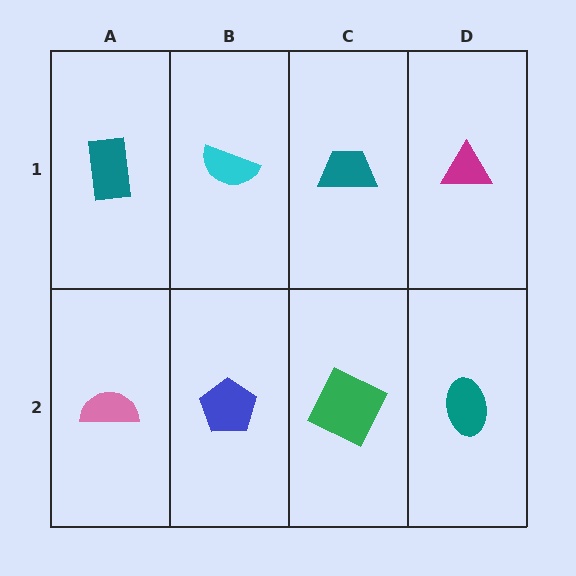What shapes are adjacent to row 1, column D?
A teal ellipse (row 2, column D), a teal trapezoid (row 1, column C).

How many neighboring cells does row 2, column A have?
2.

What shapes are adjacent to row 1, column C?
A green square (row 2, column C), a cyan semicircle (row 1, column B), a magenta triangle (row 1, column D).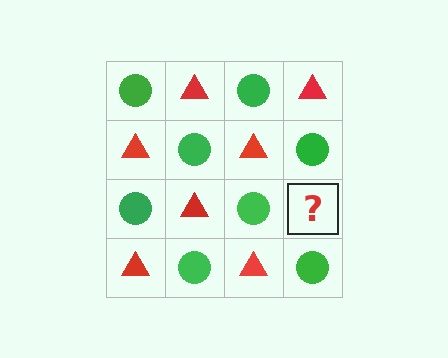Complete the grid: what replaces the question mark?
The question mark should be replaced with a red triangle.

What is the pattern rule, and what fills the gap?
The rule is that it alternates green circle and red triangle in a checkerboard pattern. The gap should be filled with a red triangle.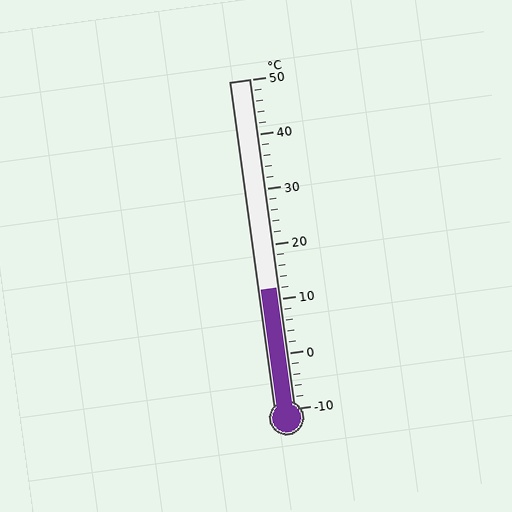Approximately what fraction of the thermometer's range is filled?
The thermometer is filled to approximately 35% of its range.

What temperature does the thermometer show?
The thermometer shows approximately 12°C.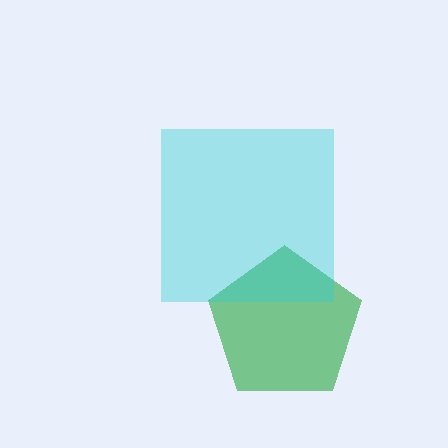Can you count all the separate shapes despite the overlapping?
Yes, there are 2 separate shapes.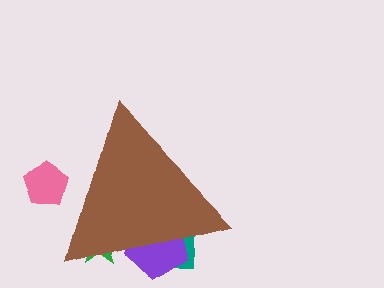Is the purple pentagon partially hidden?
Yes, the purple pentagon is partially hidden behind the brown triangle.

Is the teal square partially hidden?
Yes, the teal square is partially hidden behind the brown triangle.